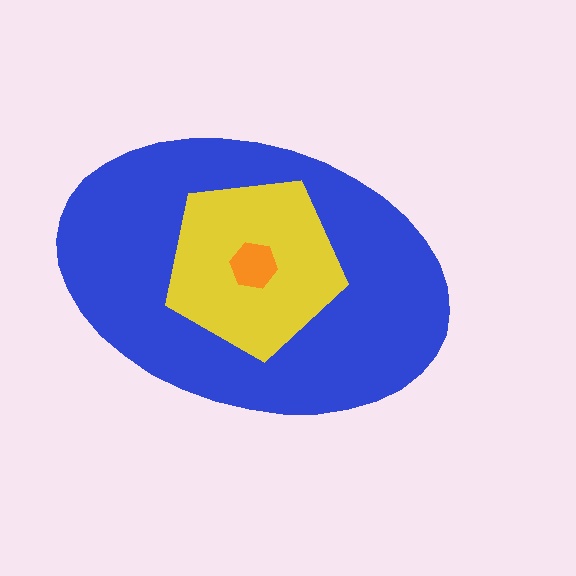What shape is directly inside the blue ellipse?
The yellow pentagon.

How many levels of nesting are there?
3.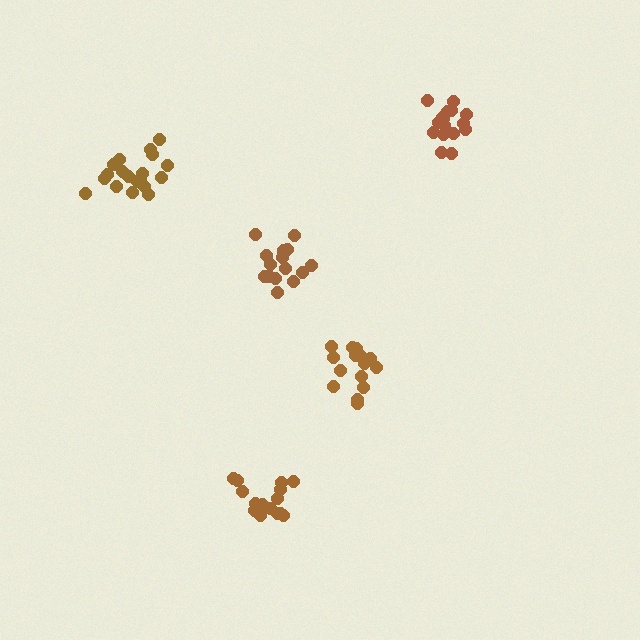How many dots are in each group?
Group 1: 16 dots, Group 2: 19 dots, Group 3: 16 dots, Group 4: 17 dots, Group 5: 16 dots (84 total).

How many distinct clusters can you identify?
There are 5 distinct clusters.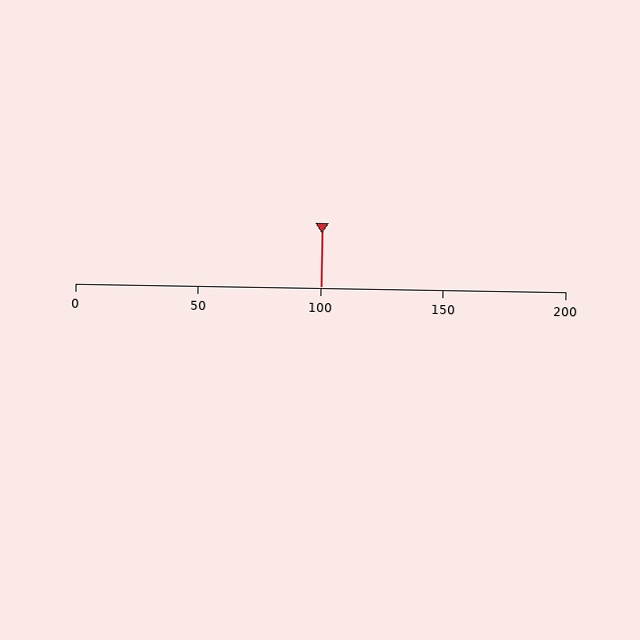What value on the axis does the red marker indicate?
The marker indicates approximately 100.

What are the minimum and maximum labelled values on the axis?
The axis runs from 0 to 200.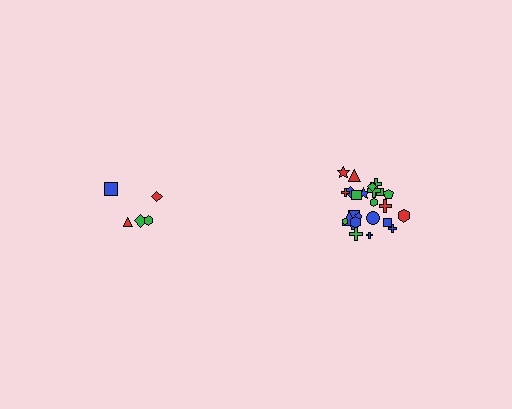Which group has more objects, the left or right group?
The right group.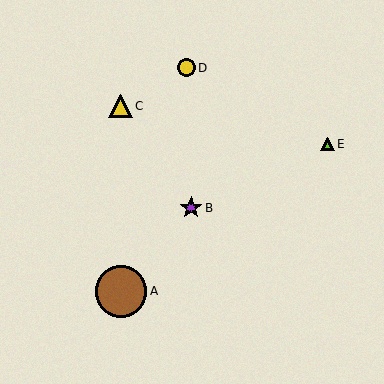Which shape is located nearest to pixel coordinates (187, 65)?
The yellow circle (labeled D) at (186, 68) is nearest to that location.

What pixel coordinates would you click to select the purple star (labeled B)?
Click at (191, 208) to select the purple star B.